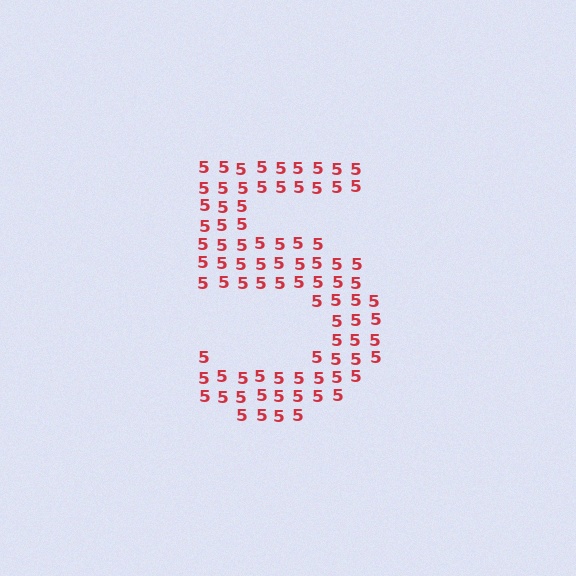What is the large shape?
The large shape is the digit 5.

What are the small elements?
The small elements are digit 5's.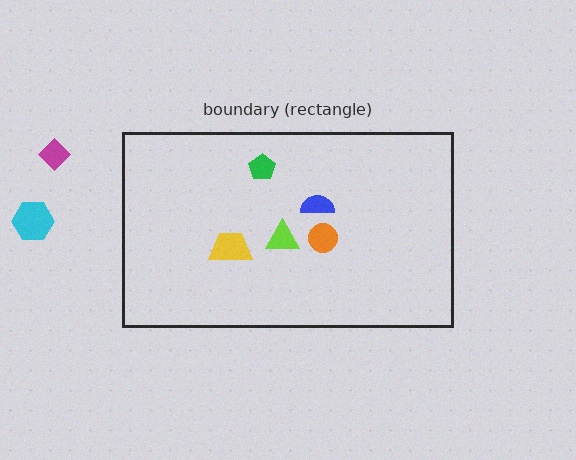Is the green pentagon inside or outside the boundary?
Inside.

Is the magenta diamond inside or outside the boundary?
Outside.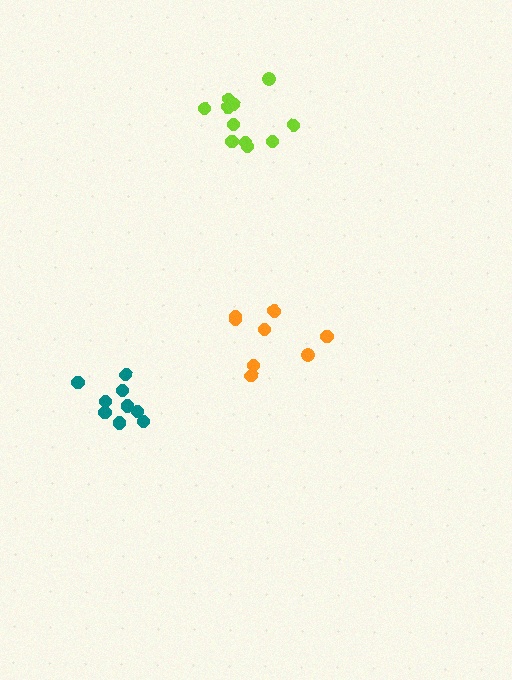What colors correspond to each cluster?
The clusters are colored: lime, orange, teal.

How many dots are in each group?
Group 1: 11 dots, Group 2: 9 dots, Group 3: 9 dots (29 total).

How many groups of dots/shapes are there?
There are 3 groups.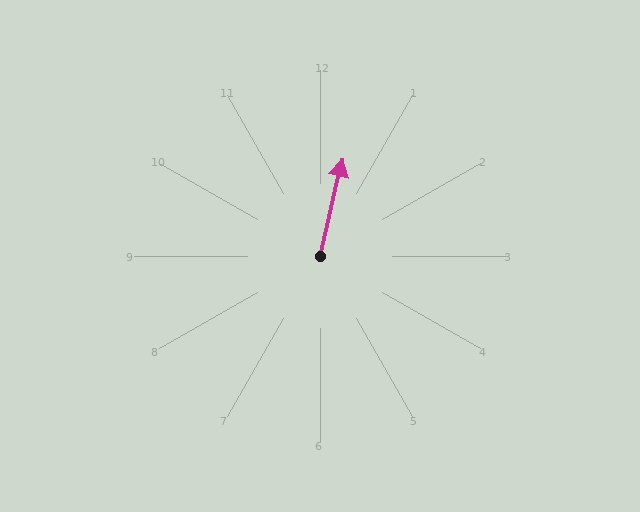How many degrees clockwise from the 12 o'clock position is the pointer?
Approximately 13 degrees.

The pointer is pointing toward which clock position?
Roughly 12 o'clock.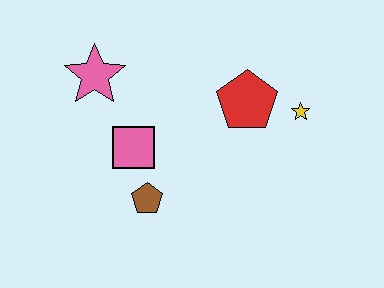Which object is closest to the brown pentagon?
The pink square is closest to the brown pentagon.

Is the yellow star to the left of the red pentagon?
No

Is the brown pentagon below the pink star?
Yes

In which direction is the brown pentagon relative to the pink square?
The brown pentagon is below the pink square.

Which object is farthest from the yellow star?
The pink star is farthest from the yellow star.